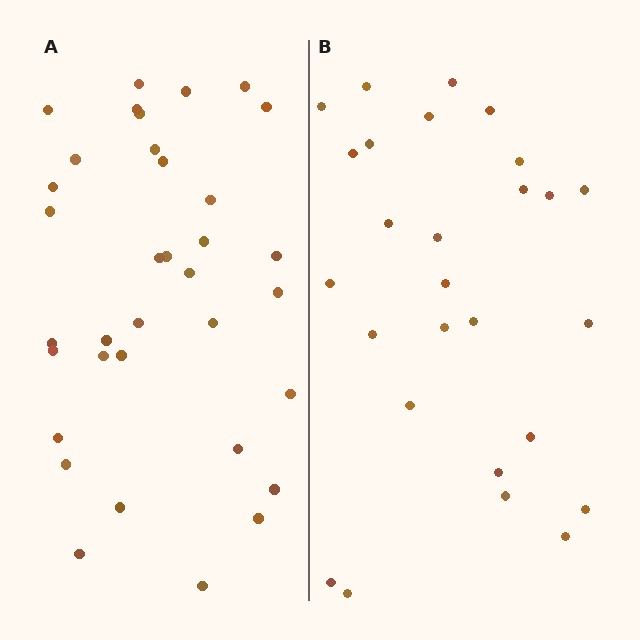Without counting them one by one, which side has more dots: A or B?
Region A (the left region) has more dots.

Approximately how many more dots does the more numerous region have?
Region A has roughly 8 or so more dots than region B.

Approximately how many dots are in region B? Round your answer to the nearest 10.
About 30 dots. (The exact count is 27, which rounds to 30.)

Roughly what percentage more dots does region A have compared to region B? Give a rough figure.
About 30% more.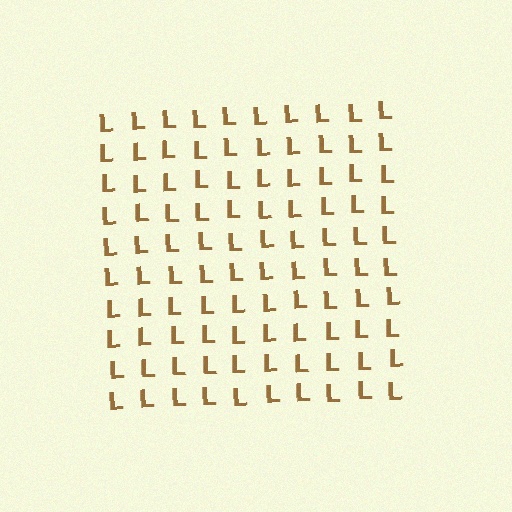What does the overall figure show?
The overall figure shows a square.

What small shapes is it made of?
It is made of small letter L's.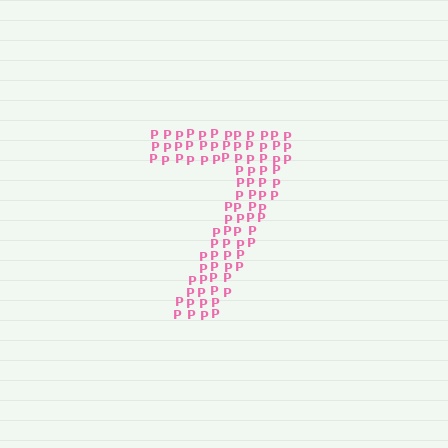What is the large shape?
The large shape is the digit 7.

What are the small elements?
The small elements are letter P's.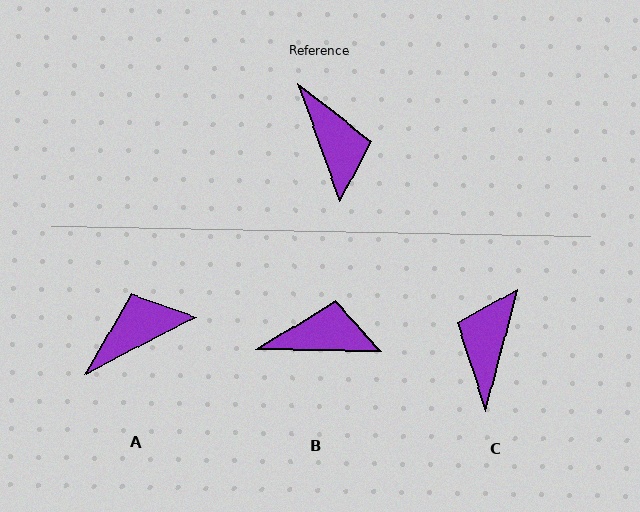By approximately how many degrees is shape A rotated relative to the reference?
Approximately 98 degrees counter-clockwise.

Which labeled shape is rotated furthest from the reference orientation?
C, about 146 degrees away.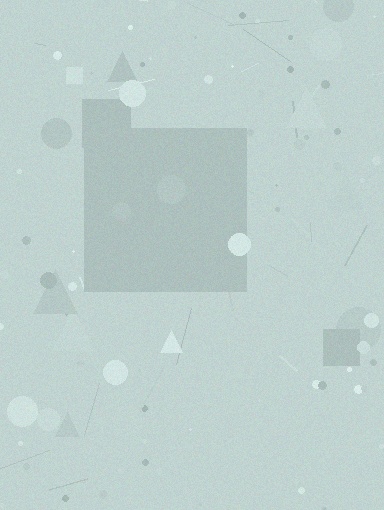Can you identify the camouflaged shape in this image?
The camouflaged shape is a square.